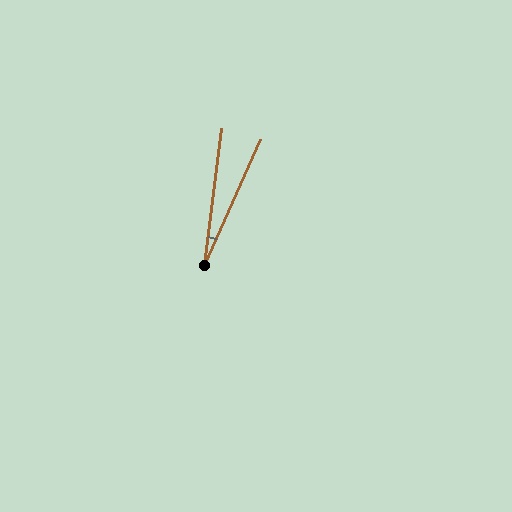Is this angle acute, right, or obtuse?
It is acute.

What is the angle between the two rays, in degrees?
Approximately 17 degrees.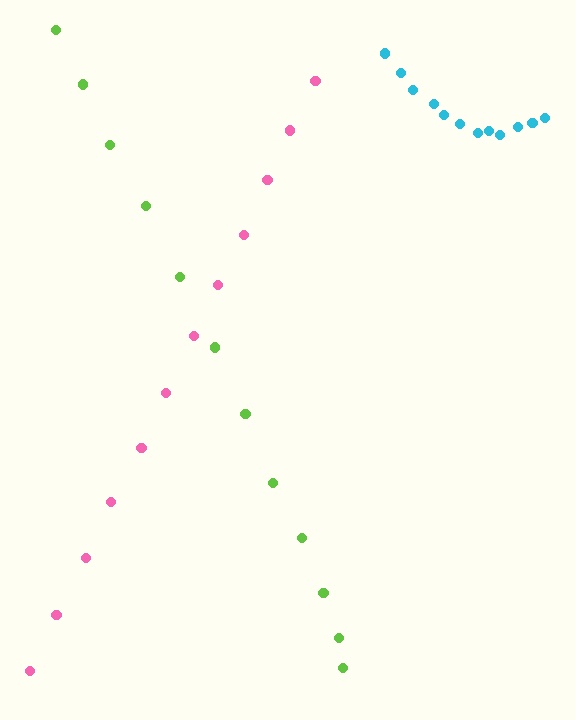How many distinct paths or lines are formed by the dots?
There are 3 distinct paths.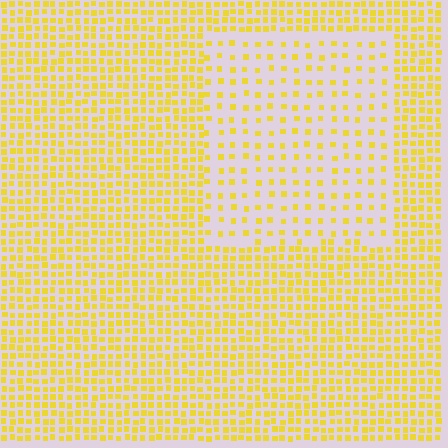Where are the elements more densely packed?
The elements are more densely packed outside the rectangle boundary.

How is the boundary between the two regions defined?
The boundary is defined by a change in element density (approximately 2.4x ratio). All elements are the same color, size, and shape.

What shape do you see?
I see a rectangle.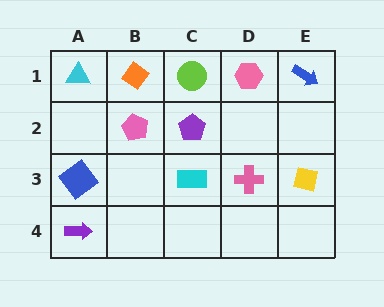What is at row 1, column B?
An orange diamond.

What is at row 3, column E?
A yellow square.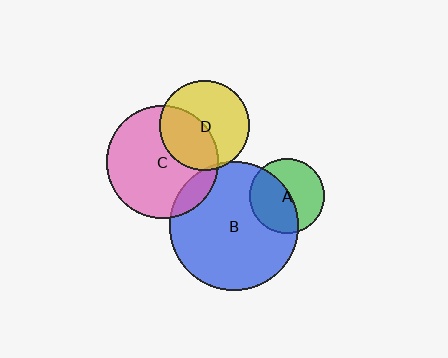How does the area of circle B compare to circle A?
Approximately 3.0 times.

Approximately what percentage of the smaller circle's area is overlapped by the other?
Approximately 5%.